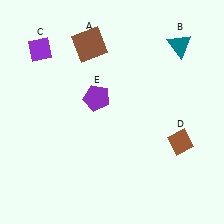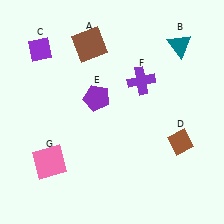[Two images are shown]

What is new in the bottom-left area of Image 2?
A pink square (G) was added in the bottom-left area of Image 2.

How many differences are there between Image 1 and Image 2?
There are 2 differences between the two images.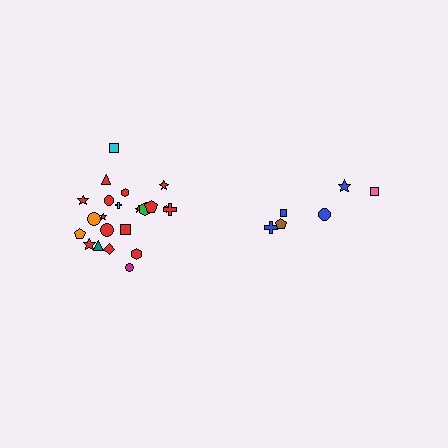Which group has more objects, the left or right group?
The left group.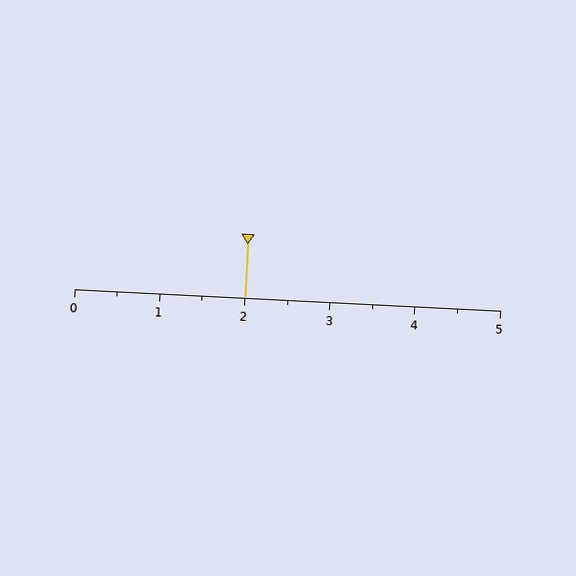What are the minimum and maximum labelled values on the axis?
The axis runs from 0 to 5.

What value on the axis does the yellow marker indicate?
The marker indicates approximately 2.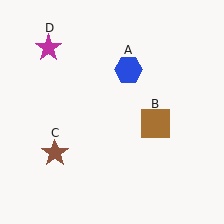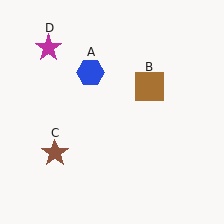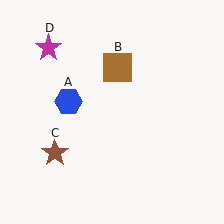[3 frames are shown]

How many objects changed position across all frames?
2 objects changed position: blue hexagon (object A), brown square (object B).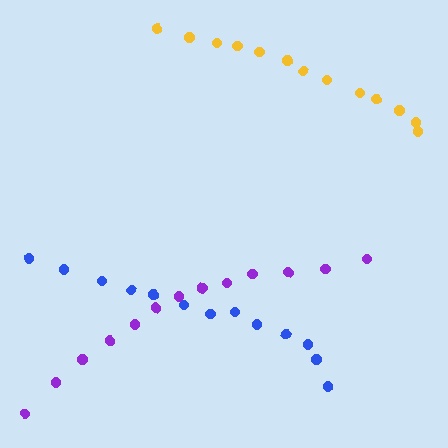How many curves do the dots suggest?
There are 3 distinct paths.